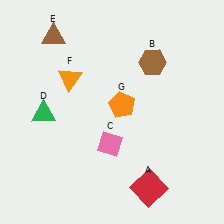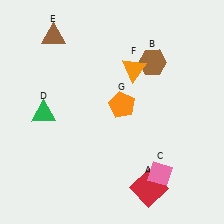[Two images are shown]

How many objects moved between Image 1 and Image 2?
2 objects moved between the two images.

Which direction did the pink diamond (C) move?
The pink diamond (C) moved right.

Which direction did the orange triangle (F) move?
The orange triangle (F) moved right.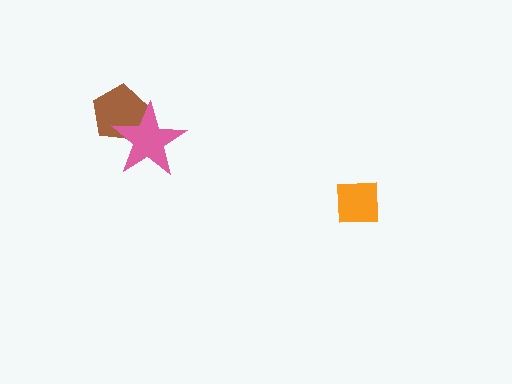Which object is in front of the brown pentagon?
The pink star is in front of the brown pentagon.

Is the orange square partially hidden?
No, no other shape covers it.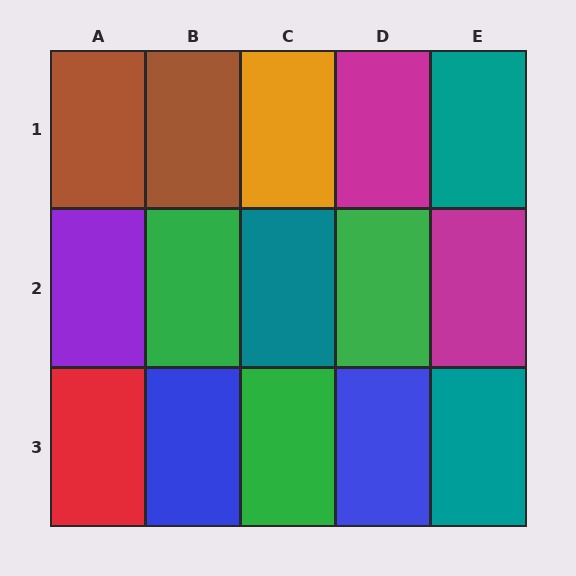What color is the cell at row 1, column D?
Magenta.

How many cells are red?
1 cell is red.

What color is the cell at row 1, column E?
Teal.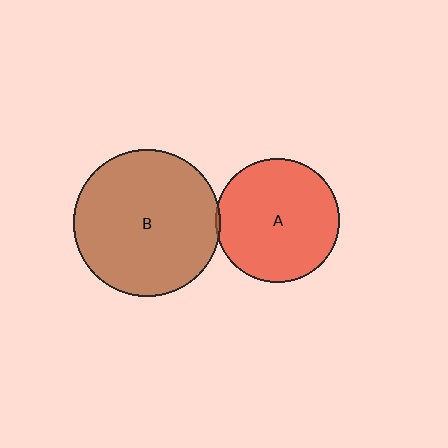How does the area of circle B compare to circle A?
Approximately 1.4 times.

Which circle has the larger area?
Circle B (brown).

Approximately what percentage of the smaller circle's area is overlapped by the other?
Approximately 5%.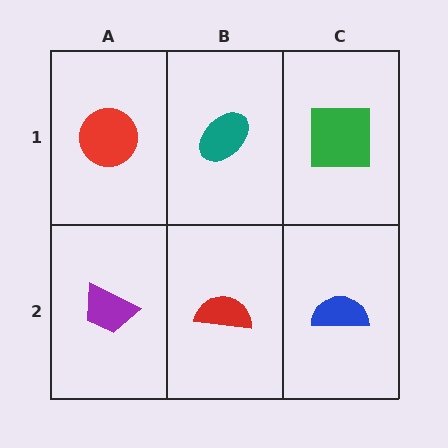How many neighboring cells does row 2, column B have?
3.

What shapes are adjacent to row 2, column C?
A green square (row 1, column C), a red semicircle (row 2, column B).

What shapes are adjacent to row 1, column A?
A purple trapezoid (row 2, column A), a teal ellipse (row 1, column B).